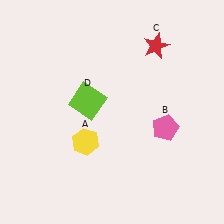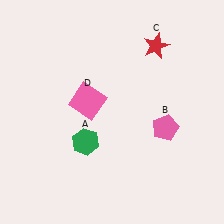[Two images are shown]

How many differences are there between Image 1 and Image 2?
There are 2 differences between the two images.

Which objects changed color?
A changed from yellow to green. D changed from lime to pink.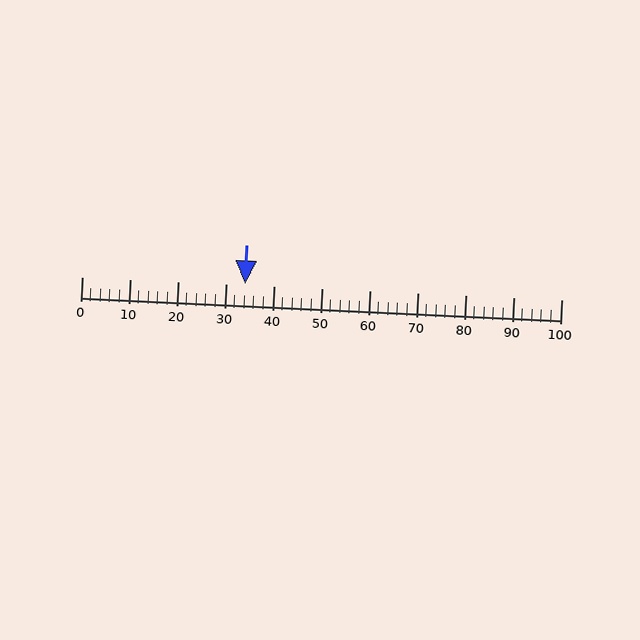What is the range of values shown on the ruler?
The ruler shows values from 0 to 100.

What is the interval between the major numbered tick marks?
The major tick marks are spaced 10 units apart.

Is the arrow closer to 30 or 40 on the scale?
The arrow is closer to 30.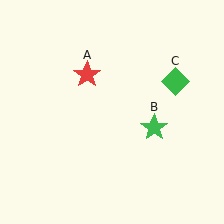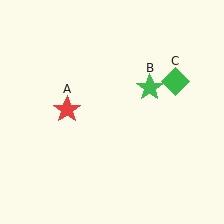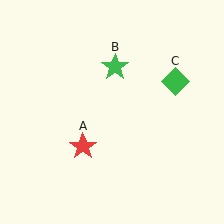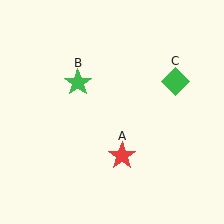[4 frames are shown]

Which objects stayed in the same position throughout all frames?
Green diamond (object C) remained stationary.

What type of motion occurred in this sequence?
The red star (object A), green star (object B) rotated counterclockwise around the center of the scene.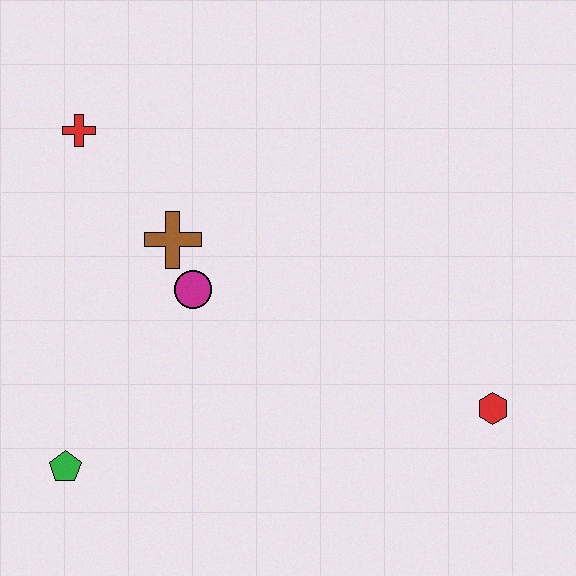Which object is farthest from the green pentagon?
The red hexagon is farthest from the green pentagon.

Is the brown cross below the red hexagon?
No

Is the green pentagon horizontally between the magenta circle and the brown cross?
No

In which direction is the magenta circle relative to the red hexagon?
The magenta circle is to the left of the red hexagon.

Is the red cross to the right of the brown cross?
No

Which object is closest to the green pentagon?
The magenta circle is closest to the green pentagon.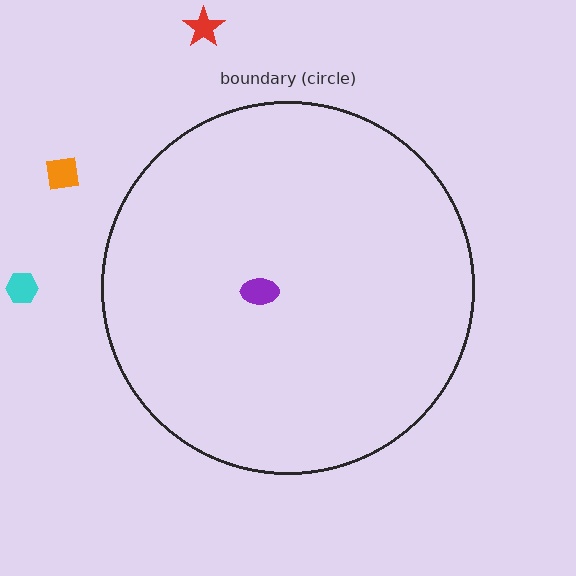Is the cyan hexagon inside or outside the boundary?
Outside.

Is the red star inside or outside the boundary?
Outside.